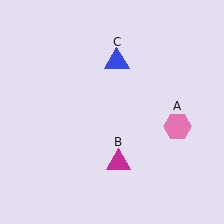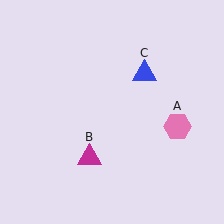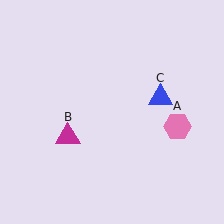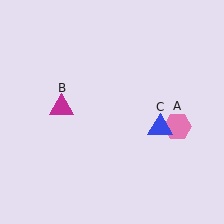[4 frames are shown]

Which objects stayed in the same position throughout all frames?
Pink hexagon (object A) remained stationary.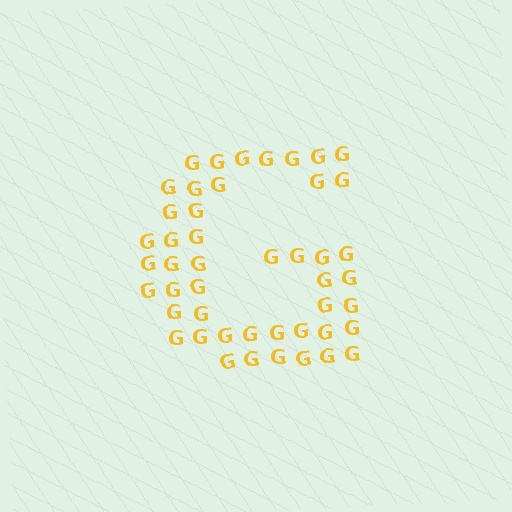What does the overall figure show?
The overall figure shows the letter G.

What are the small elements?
The small elements are letter G's.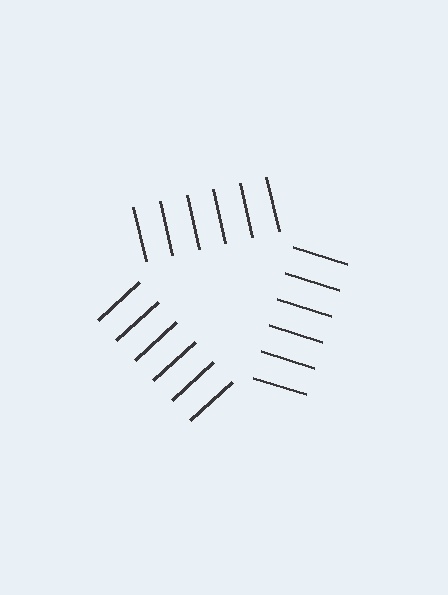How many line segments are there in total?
18 — 6 along each of the 3 edges.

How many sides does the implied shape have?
3 sides — the line-ends trace a triangle.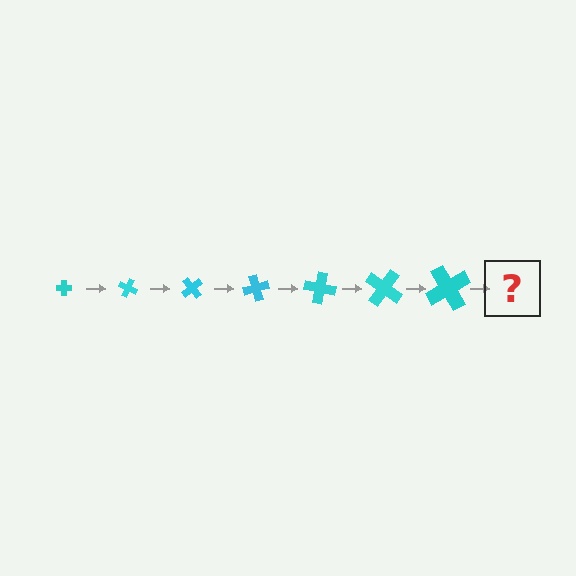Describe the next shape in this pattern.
It should be a cross, larger than the previous one and rotated 175 degrees from the start.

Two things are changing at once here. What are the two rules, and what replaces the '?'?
The two rules are that the cross grows larger each step and it rotates 25 degrees each step. The '?' should be a cross, larger than the previous one and rotated 175 degrees from the start.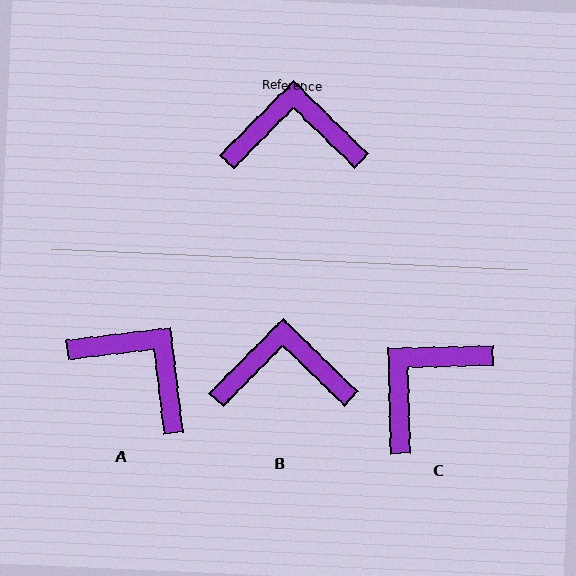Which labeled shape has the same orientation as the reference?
B.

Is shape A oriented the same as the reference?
No, it is off by about 39 degrees.